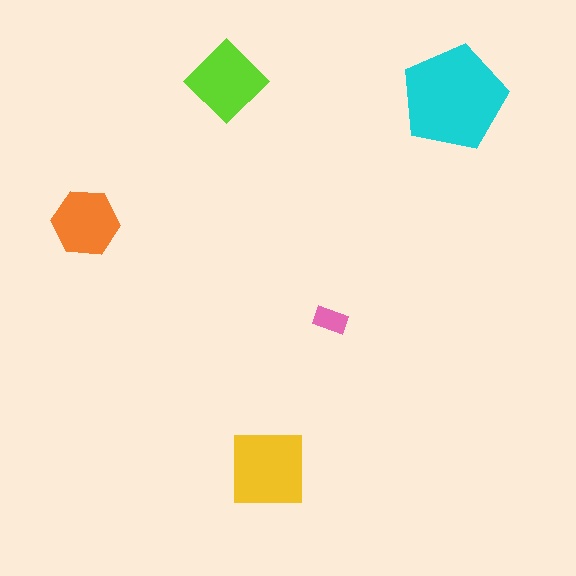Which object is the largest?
The cyan pentagon.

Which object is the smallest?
The pink rectangle.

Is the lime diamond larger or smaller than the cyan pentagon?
Smaller.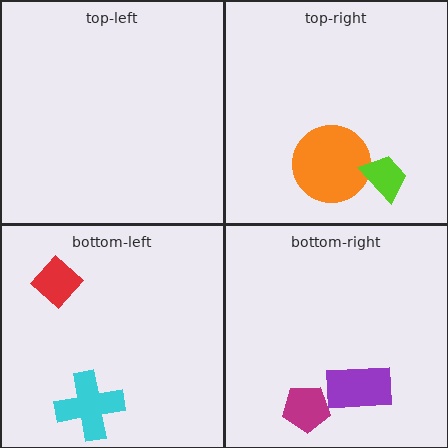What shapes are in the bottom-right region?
The purple rectangle, the magenta pentagon.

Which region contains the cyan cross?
The bottom-left region.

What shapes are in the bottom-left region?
The red diamond, the cyan cross.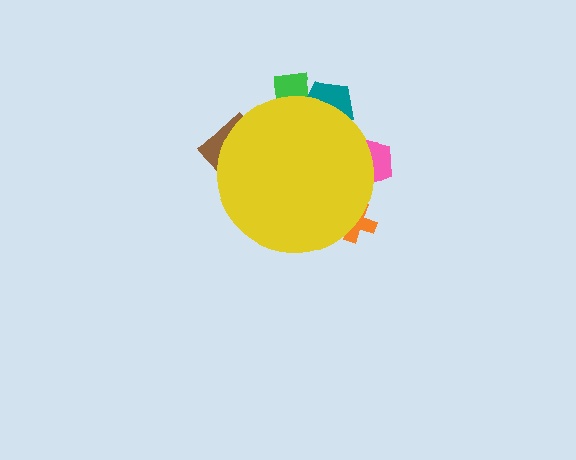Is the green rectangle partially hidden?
Yes, the green rectangle is partially hidden behind the yellow circle.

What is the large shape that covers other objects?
A yellow circle.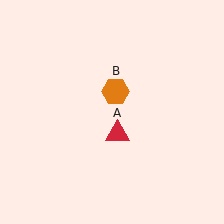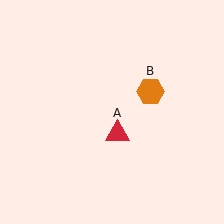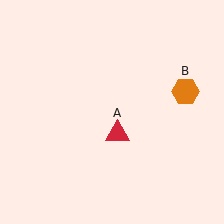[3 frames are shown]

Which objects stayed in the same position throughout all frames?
Red triangle (object A) remained stationary.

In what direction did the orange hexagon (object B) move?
The orange hexagon (object B) moved right.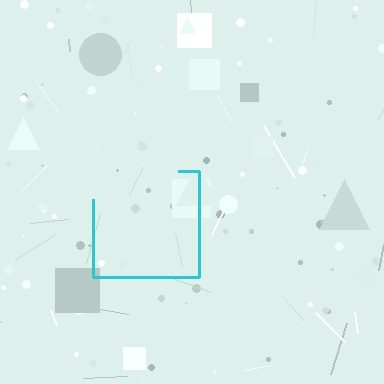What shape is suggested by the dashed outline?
The dashed outline suggests a square.